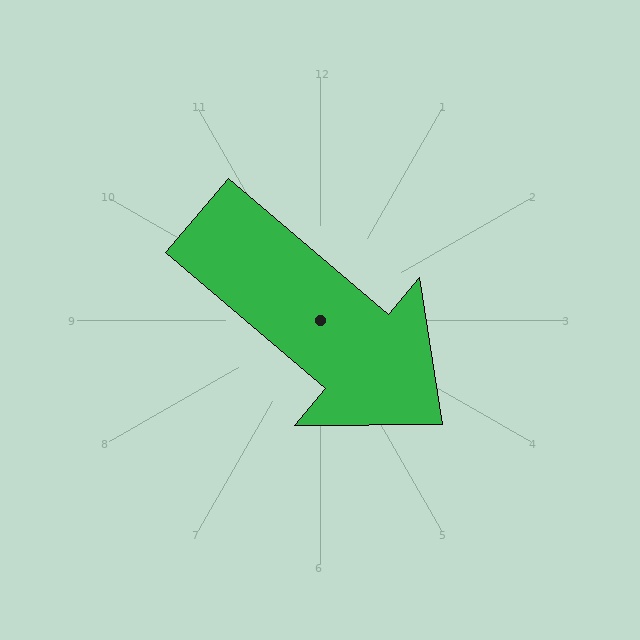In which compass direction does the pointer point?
Southeast.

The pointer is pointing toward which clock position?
Roughly 4 o'clock.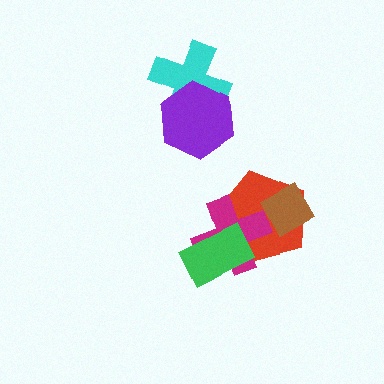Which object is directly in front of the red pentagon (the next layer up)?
The magenta cross is directly in front of the red pentagon.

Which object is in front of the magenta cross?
The green rectangle is in front of the magenta cross.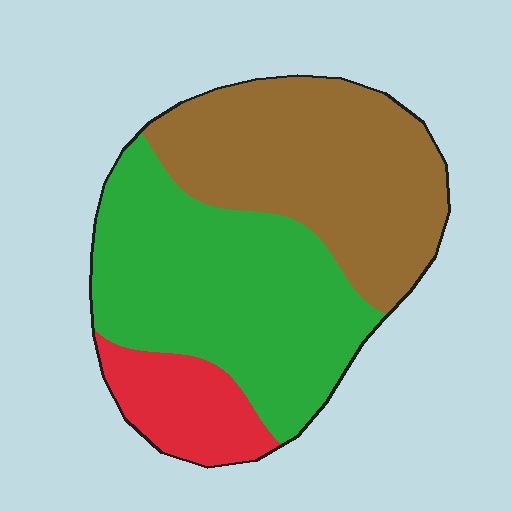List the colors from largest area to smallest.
From largest to smallest: green, brown, red.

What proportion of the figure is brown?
Brown takes up about two fifths (2/5) of the figure.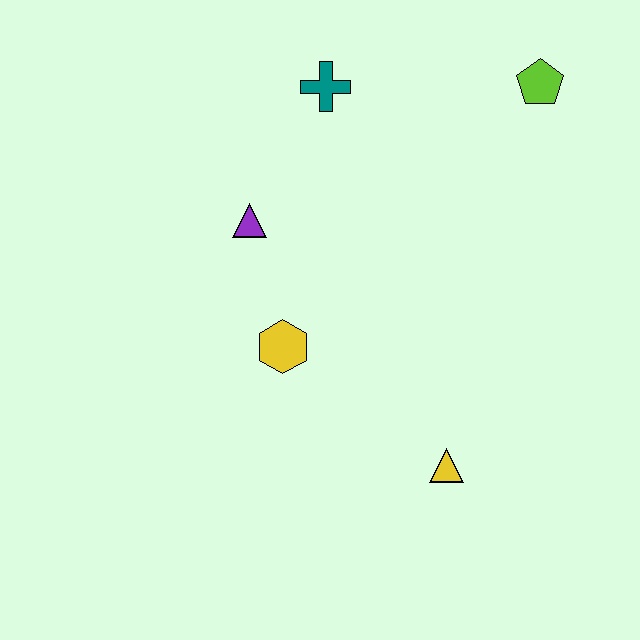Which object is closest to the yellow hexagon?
The purple triangle is closest to the yellow hexagon.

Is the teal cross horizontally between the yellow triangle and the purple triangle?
Yes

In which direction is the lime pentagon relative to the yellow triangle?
The lime pentagon is above the yellow triangle.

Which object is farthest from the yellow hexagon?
The lime pentagon is farthest from the yellow hexagon.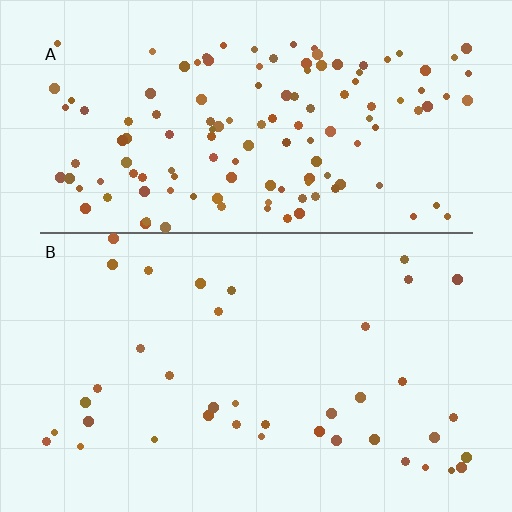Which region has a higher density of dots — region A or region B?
A (the top).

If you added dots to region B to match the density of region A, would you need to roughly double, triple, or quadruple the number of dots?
Approximately triple.